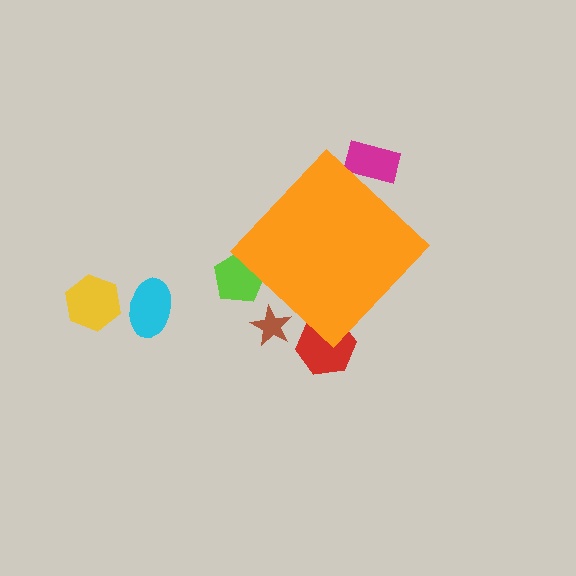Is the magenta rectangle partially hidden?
Yes, the magenta rectangle is partially hidden behind the orange diamond.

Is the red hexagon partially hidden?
Yes, the red hexagon is partially hidden behind the orange diamond.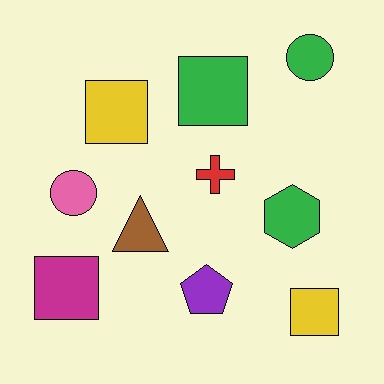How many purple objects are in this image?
There is 1 purple object.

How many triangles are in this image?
There is 1 triangle.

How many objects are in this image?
There are 10 objects.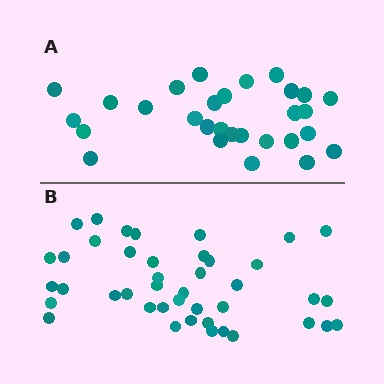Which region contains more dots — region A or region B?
Region B (the bottom region) has more dots.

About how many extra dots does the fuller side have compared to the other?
Region B has approximately 15 more dots than region A.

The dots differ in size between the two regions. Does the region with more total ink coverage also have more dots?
No. Region A has more total ink coverage because its dots are larger, but region B actually contains more individual dots. Total area can be misleading — the number of items is what matters here.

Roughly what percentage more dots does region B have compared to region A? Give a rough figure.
About 45% more.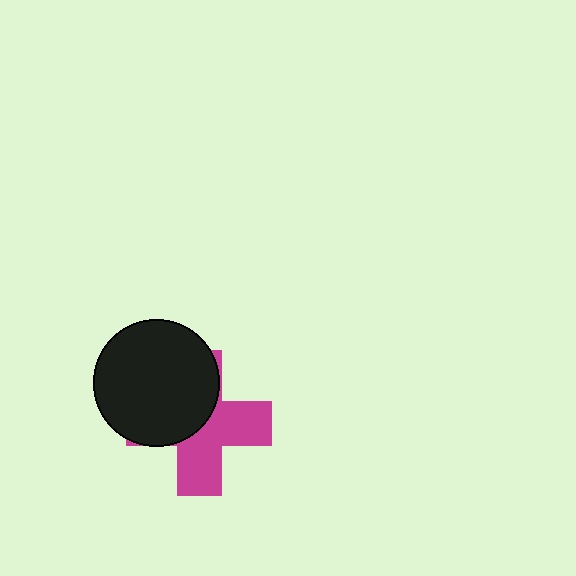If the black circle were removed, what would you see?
You would see the complete magenta cross.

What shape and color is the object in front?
The object in front is a black circle.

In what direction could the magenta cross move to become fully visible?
The magenta cross could move toward the lower-right. That would shift it out from behind the black circle entirely.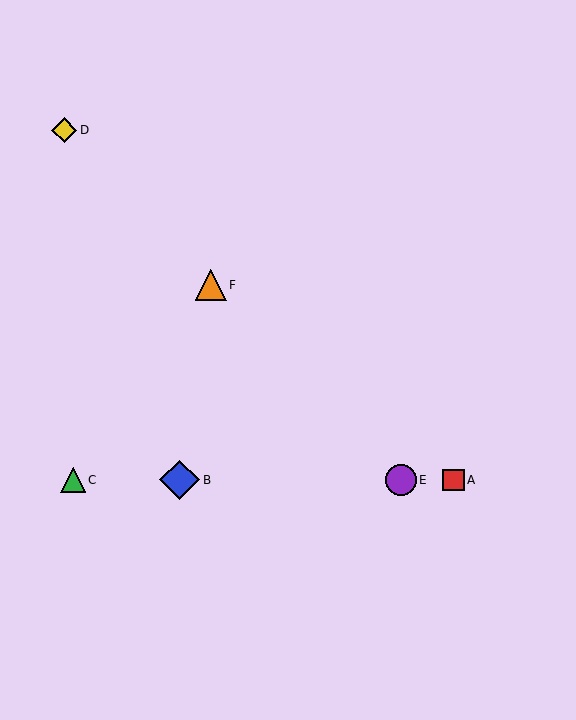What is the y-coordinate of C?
Object C is at y≈480.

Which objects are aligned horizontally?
Objects A, B, C, E are aligned horizontally.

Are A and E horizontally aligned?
Yes, both are at y≈480.